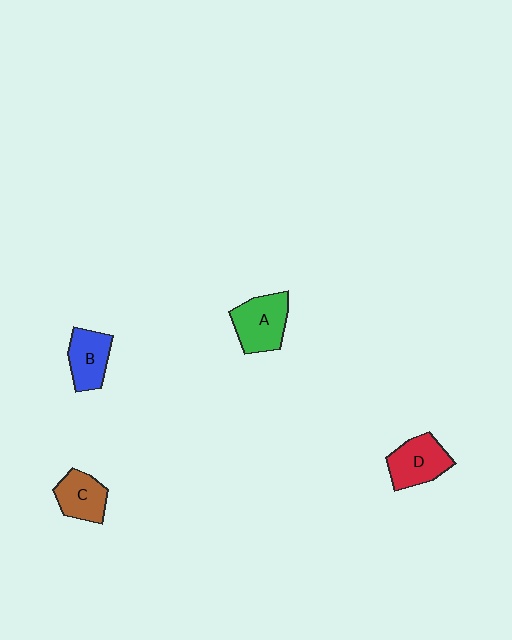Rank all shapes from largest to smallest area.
From largest to smallest: A (green), D (red), B (blue), C (brown).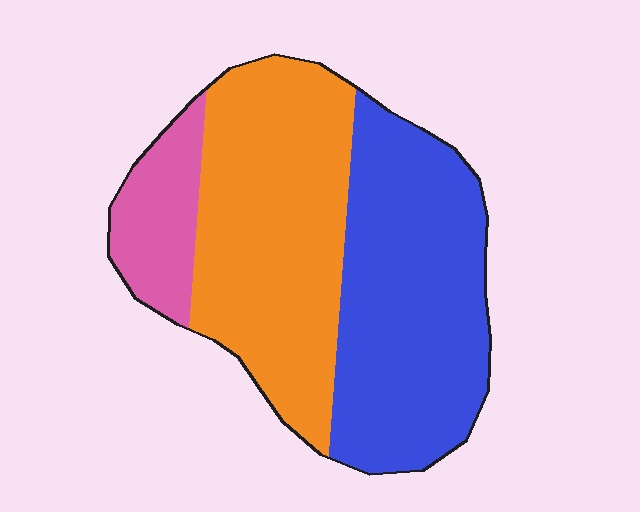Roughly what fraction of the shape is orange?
Orange covers around 45% of the shape.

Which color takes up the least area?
Pink, at roughly 15%.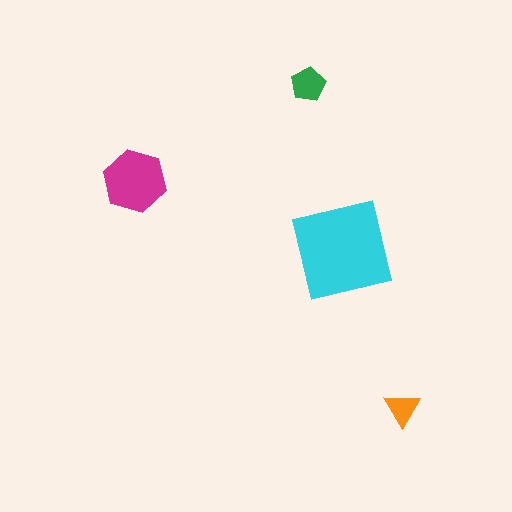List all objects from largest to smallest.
The cyan square, the magenta hexagon, the green pentagon, the orange triangle.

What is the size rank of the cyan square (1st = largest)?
1st.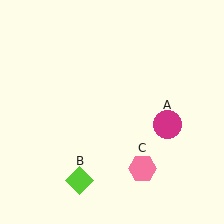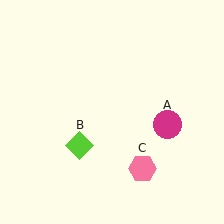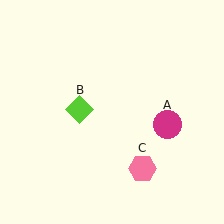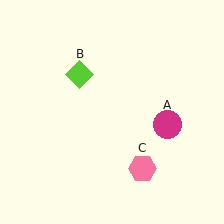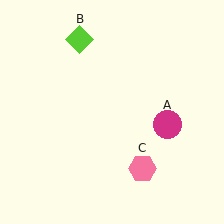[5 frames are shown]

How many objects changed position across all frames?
1 object changed position: lime diamond (object B).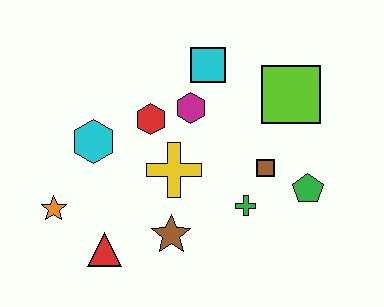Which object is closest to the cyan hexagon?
The red hexagon is closest to the cyan hexagon.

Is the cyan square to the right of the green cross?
No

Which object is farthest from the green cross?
The orange star is farthest from the green cross.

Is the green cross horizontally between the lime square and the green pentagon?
No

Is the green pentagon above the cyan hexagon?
No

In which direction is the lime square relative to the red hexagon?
The lime square is to the right of the red hexagon.